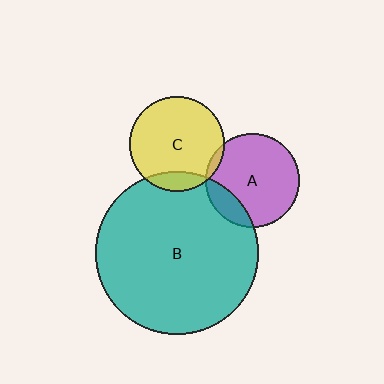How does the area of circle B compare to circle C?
Approximately 2.9 times.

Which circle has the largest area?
Circle B (teal).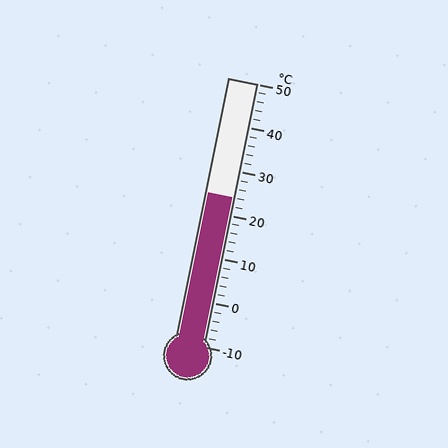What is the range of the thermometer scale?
The thermometer scale ranges from -10°C to 50°C.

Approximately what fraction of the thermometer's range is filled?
The thermometer is filled to approximately 55% of its range.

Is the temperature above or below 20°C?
The temperature is above 20°C.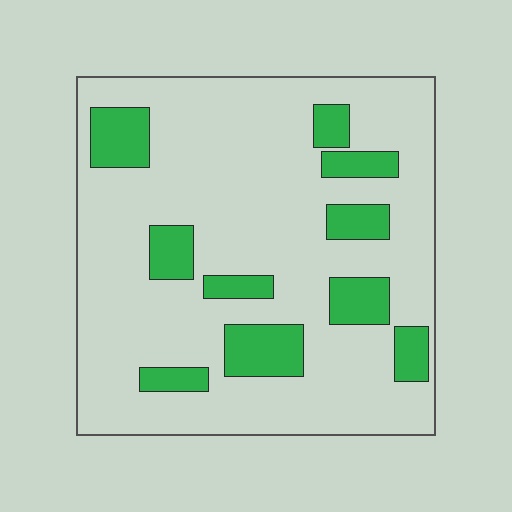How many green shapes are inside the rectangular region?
10.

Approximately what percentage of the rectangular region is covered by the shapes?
Approximately 20%.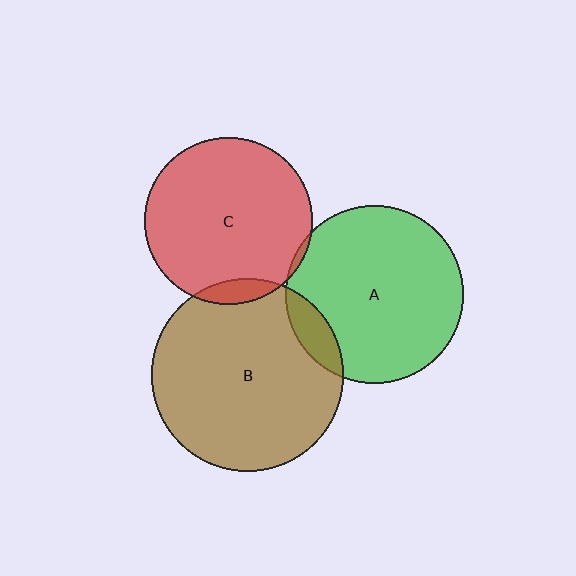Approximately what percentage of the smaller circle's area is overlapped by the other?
Approximately 10%.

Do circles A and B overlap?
Yes.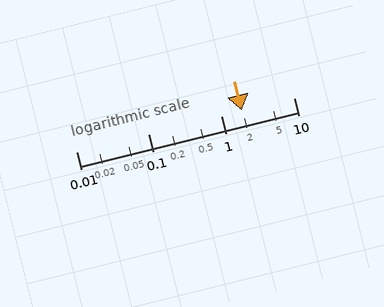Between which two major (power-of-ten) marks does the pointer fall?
The pointer is between 1 and 10.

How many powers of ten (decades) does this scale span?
The scale spans 3 decades, from 0.01 to 10.